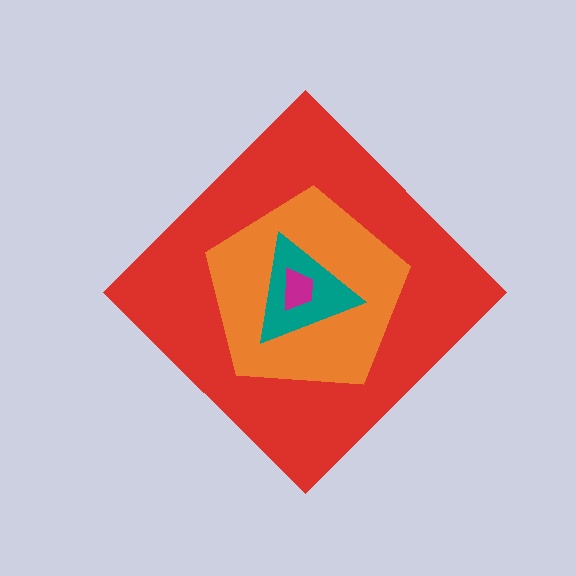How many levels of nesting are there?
4.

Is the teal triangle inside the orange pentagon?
Yes.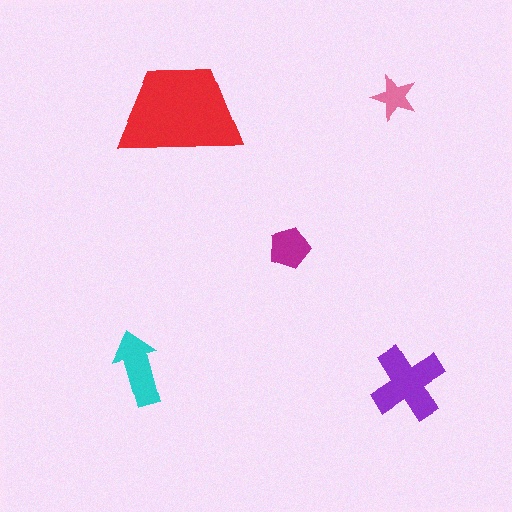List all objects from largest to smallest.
The red trapezoid, the purple cross, the cyan arrow, the magenta pentagon, the pink star.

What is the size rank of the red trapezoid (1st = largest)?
1st.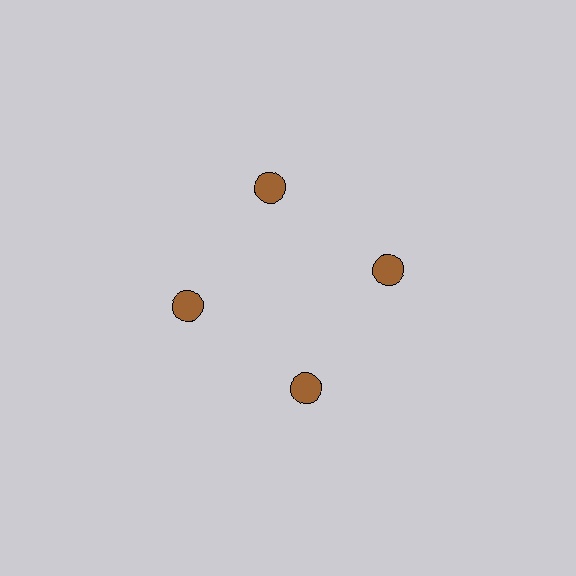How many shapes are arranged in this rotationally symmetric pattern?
There are 4 shapes, arranged in 4 groups of 1.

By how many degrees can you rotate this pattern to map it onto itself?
The pattern maps onto itself every 90 degrees of rotation.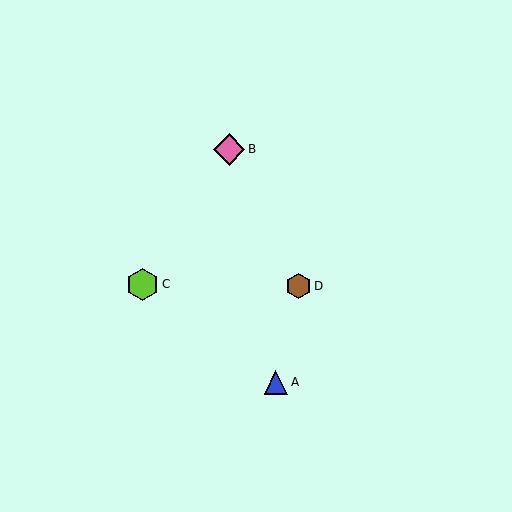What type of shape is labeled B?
Shape B is a pink diamond.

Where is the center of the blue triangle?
The center of the blue triangle is at (276, 382).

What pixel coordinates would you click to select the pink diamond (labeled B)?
Click at (229, 149) to select the pink diamond B.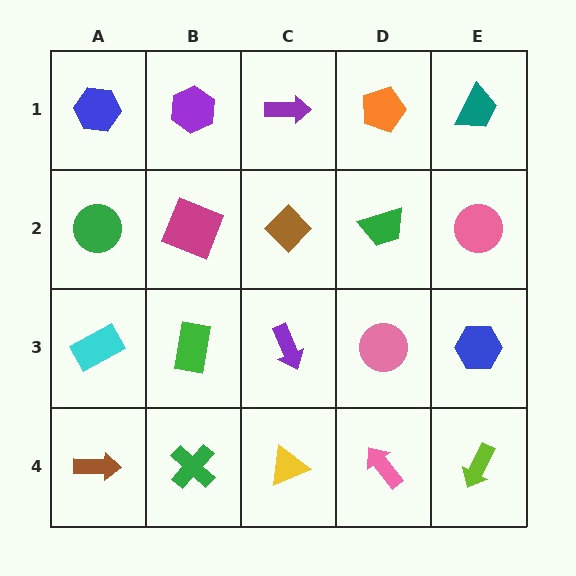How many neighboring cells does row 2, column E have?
3.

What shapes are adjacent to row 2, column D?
An orange pentagon (row 1, column D), a pink circle (row 3, column D), a brown diamond (row 2, column C), a pink circle (row 2, column E).